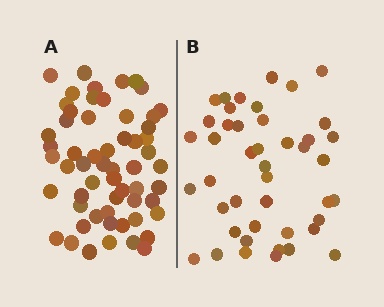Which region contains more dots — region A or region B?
Region A (the left region) has more dots.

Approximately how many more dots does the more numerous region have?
Region A has approximately 15 more dots than region B.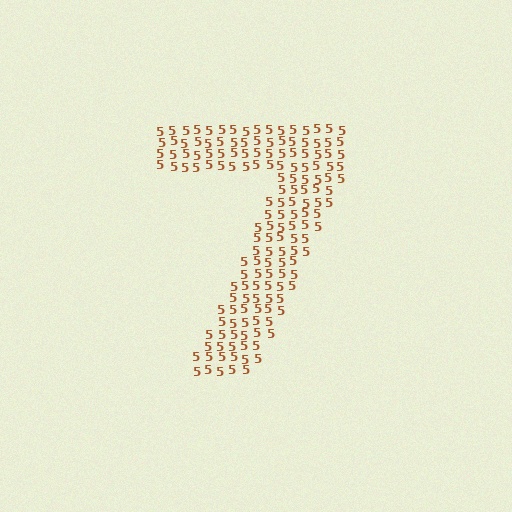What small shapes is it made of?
It is made of small digit 5's.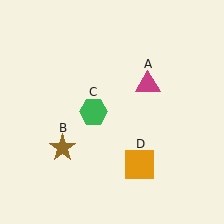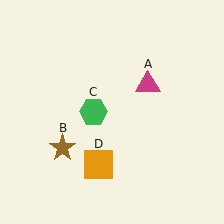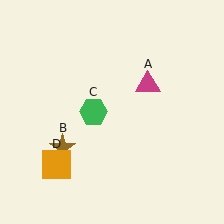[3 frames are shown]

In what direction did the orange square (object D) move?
The orange square (object D) moved left.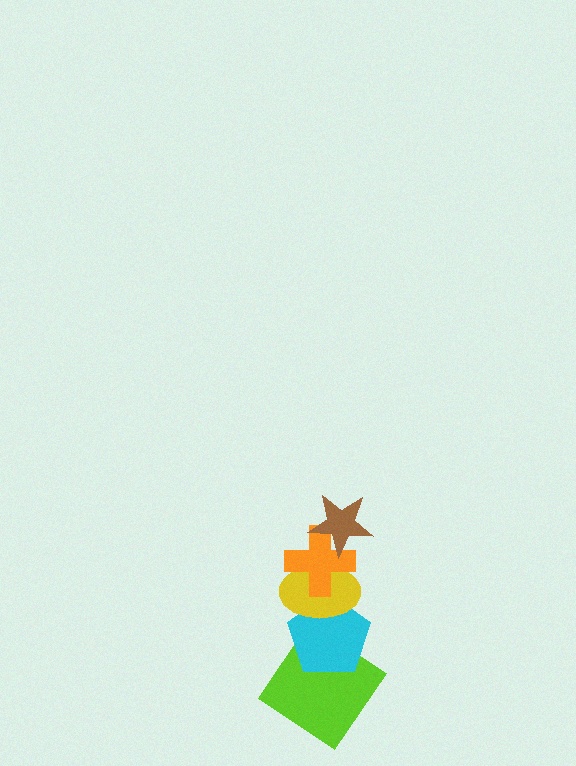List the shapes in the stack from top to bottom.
From top to bottom: the brown star, the orange cross, the yellow ellipse, the cyan pentagon, the lime diamond.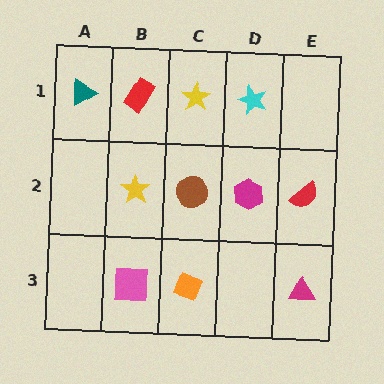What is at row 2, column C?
A brown circle.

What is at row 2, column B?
A yellow star.